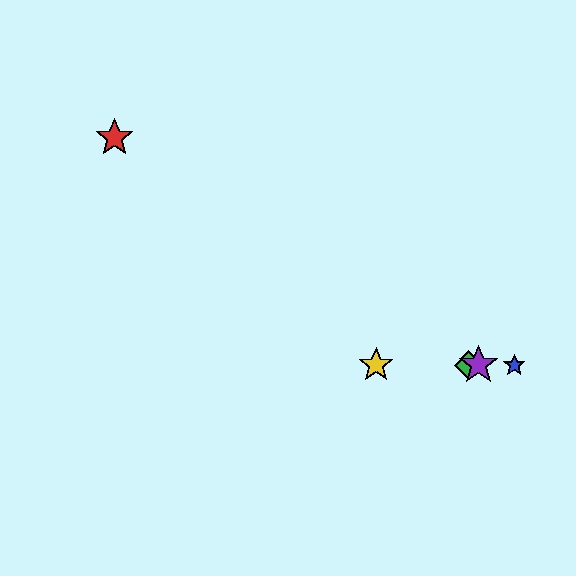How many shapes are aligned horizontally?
4 shapes (the blue star, the green diamond, the yellow star, the purple star) are aligned horizontally.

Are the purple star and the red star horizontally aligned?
No, the purple star is at y≈365 and the red star is at y≈138.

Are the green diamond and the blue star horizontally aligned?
Yes, both are at y≈365.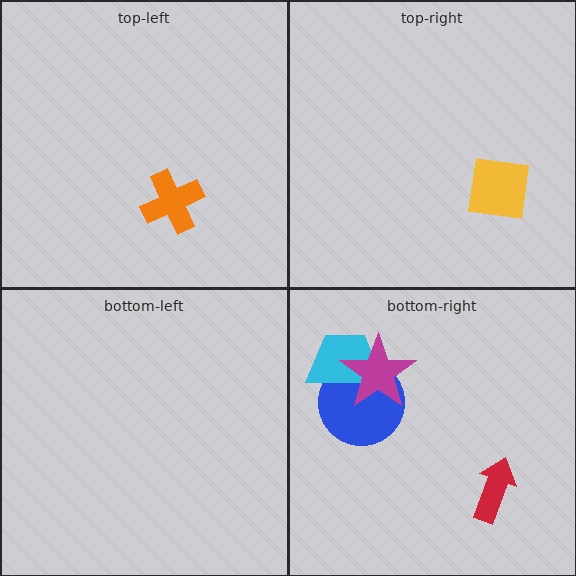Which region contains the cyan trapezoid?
The bottom-right region.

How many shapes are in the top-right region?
1.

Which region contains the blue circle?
The bottom-right region.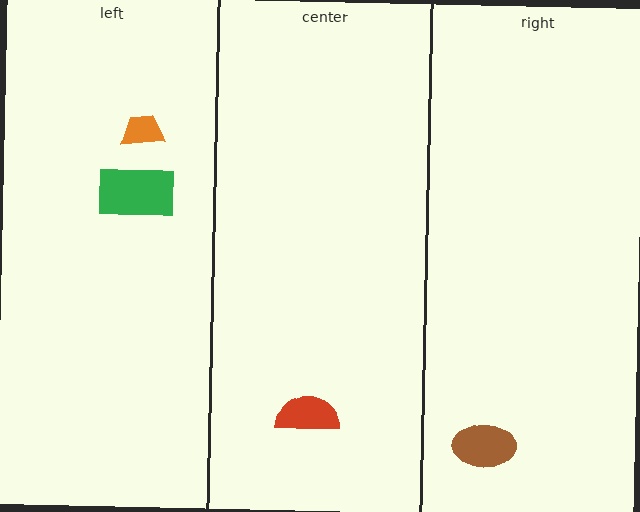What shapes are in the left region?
The orange trapezoid, the green rectangle.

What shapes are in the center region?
The red semicircle.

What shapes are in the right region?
The brown ellipse.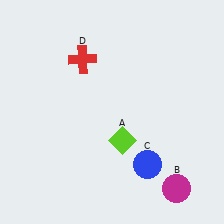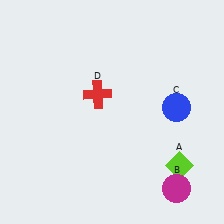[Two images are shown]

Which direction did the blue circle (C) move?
The blue circle (C) moved up.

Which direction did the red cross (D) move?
The red cross (D) moved down.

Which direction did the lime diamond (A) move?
The lime diamond (A) moved right.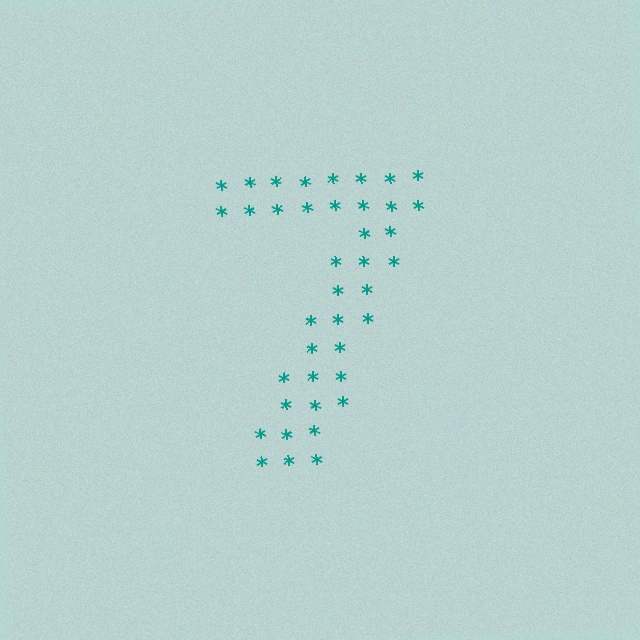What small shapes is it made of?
It is made of small asterisks.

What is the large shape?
The large shape is the digit 7.